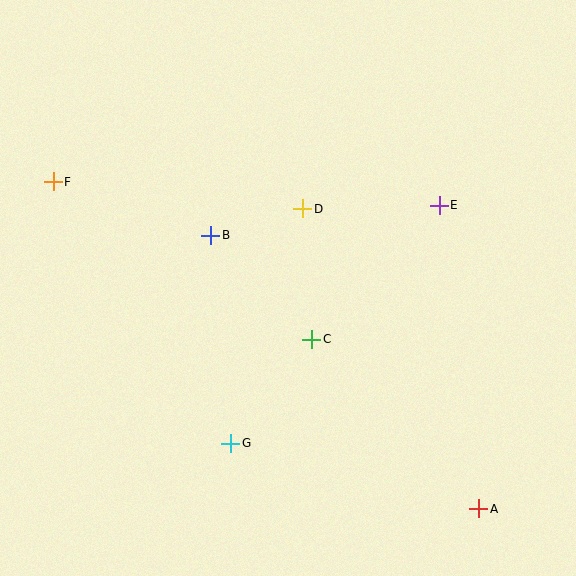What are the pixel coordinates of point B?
Point B is at (211, 235).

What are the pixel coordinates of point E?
Point E is at (439, 205).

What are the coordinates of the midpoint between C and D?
The midpoint between C and D is at (307, 274).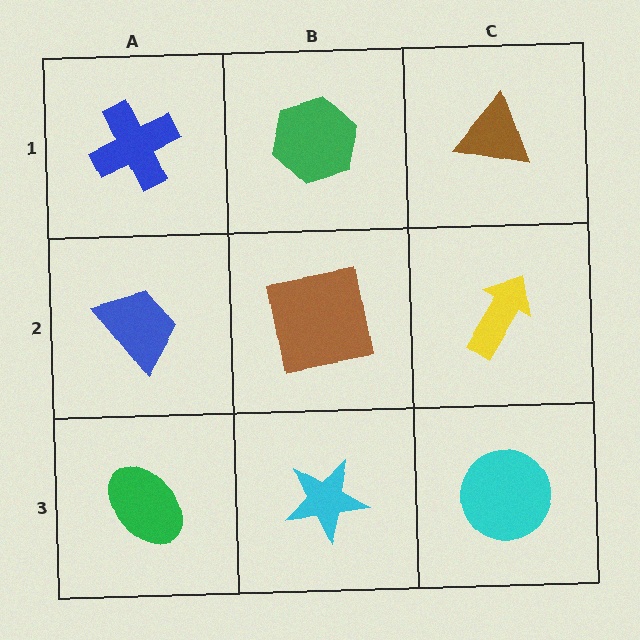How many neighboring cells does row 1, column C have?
2.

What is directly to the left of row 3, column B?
A green ellipse.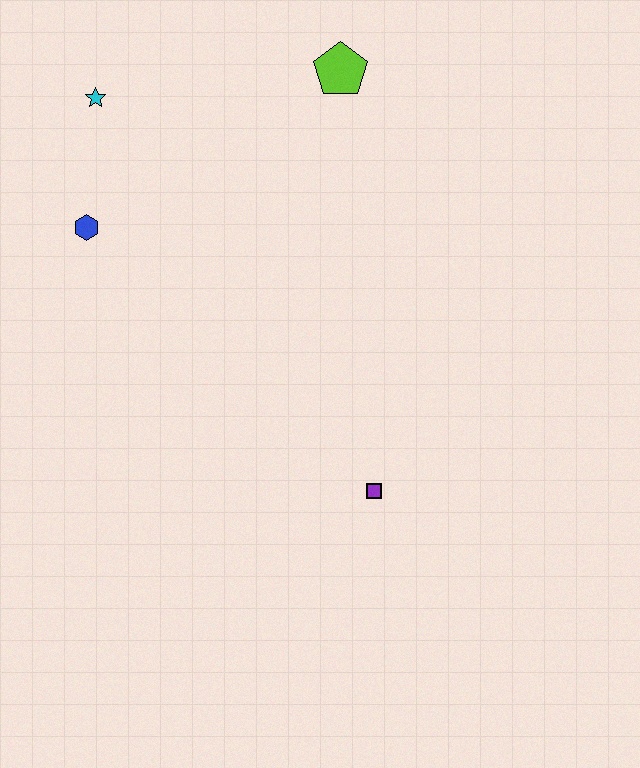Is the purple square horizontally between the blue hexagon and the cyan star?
No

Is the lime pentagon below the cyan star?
No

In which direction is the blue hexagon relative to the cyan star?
The blue hexagon is below the cyan star.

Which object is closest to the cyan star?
The blue hexagon is closest to the cyan star.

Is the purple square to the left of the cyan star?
No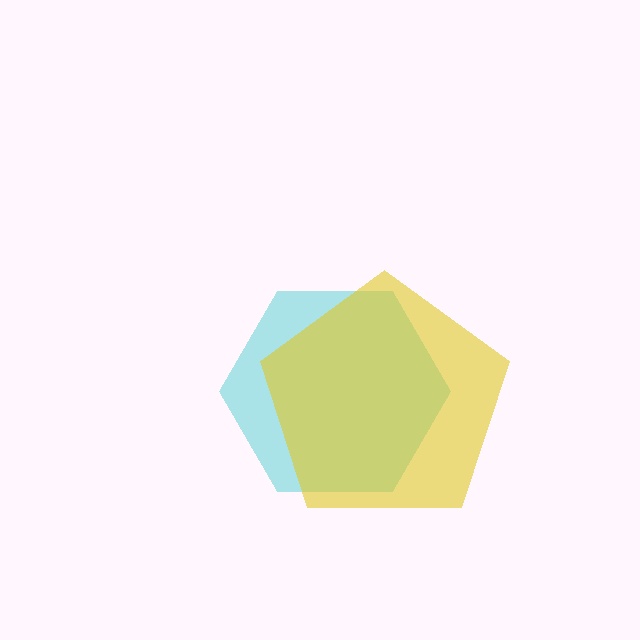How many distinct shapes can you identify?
There are 2 distinct shapes: a cyan hexagon, a yellow pentagon.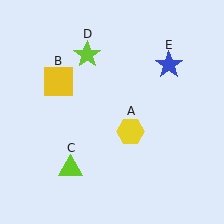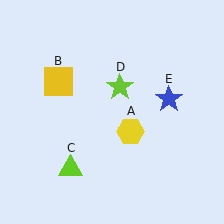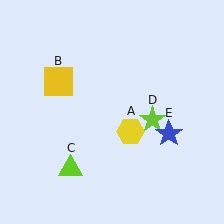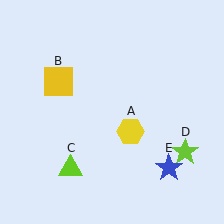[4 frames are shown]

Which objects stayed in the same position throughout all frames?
Yellow hexagon (object A) and yellow square (object B) and lime triangle (object C) remained stationary.